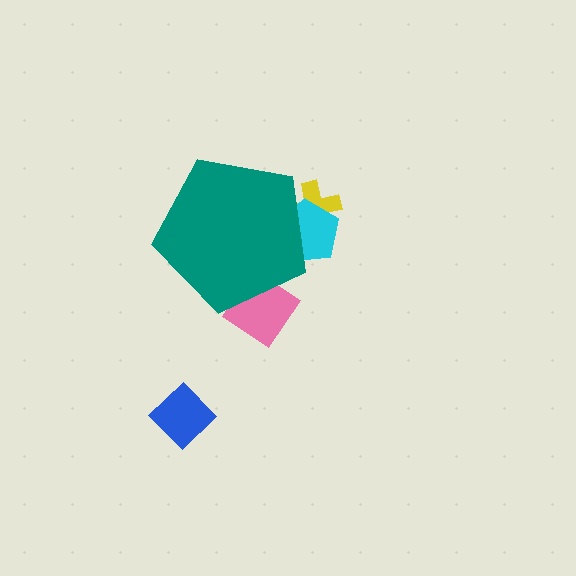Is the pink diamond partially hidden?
Yes, the pink diamond is partially hidden behind the teal pentagon.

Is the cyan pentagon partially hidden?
Yes, the cyan pentagon is partially hidden behind the teal pentagon.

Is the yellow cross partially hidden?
Yes, the yellow cross is partially hidden behind the teal pentagon.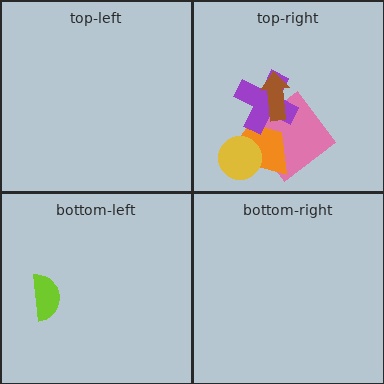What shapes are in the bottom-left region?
The lime semicircle.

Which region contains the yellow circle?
The top-right region.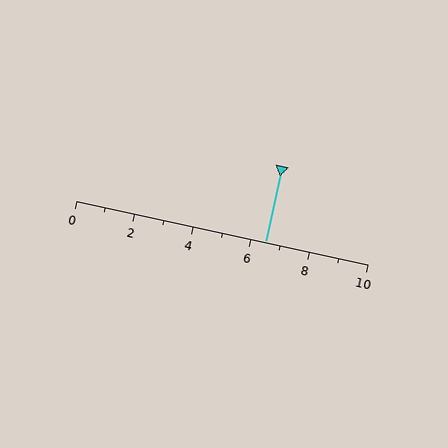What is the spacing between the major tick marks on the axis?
The major ticks are spaced 2 apart.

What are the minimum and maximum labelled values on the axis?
The axis runs from 0 to 10.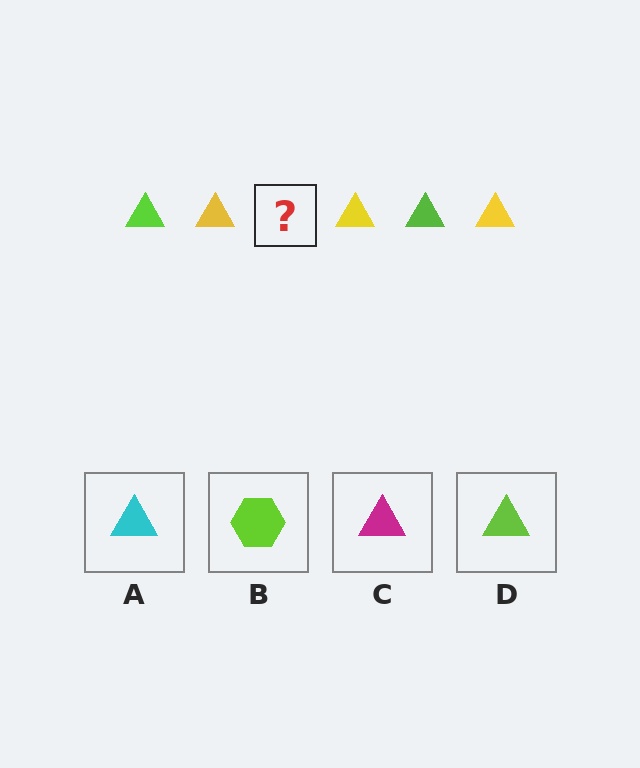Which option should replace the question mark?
Option D.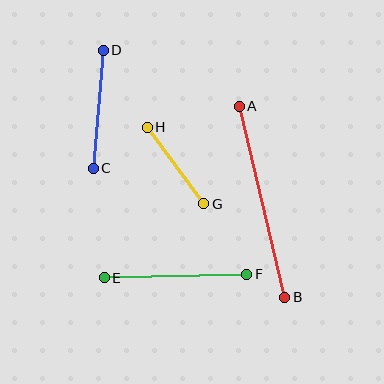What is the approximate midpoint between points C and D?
The midpoint is at approximately (98, 109) pixels.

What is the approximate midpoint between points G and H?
The midpoint is at approximately (175, 166) pixels.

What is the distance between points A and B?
The distance is approximately 196 pixels.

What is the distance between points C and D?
The distance is approximately 118 pixels.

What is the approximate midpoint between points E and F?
The midpoint is at approximately (176, 276) pixels.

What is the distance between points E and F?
The distance is approximately 143 pixels.